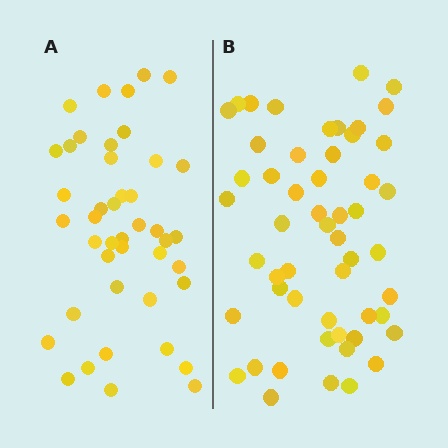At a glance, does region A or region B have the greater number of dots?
Region B (the right region) has more dots.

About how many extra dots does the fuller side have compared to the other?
Region B has roughly 10 or so more dots than region A.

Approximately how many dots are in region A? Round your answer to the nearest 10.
About 40 dots. (The exact count is 43, which rounds to 40.)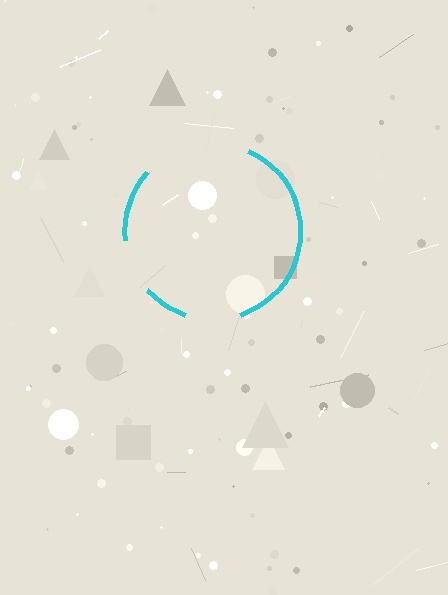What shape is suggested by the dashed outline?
The dashed outline suggests a circle.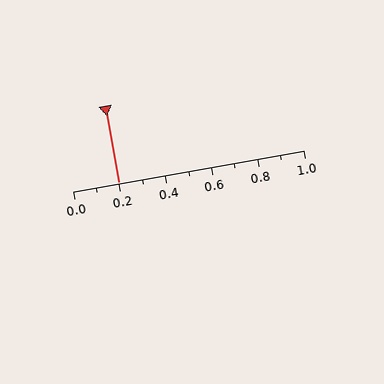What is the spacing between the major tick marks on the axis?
The major ticks are spaced 0.2 apart.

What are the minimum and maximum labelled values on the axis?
The axis runs from 0.0 to 1.0.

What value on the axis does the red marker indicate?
The marker indicates approximately 0.2.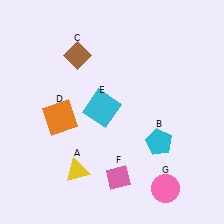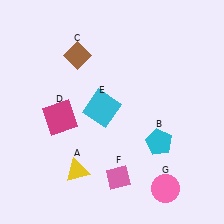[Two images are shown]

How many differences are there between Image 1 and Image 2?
There is 1 difference between the two images.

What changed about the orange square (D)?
In Image 1, D is orange. In Image 2, it changed to magenta.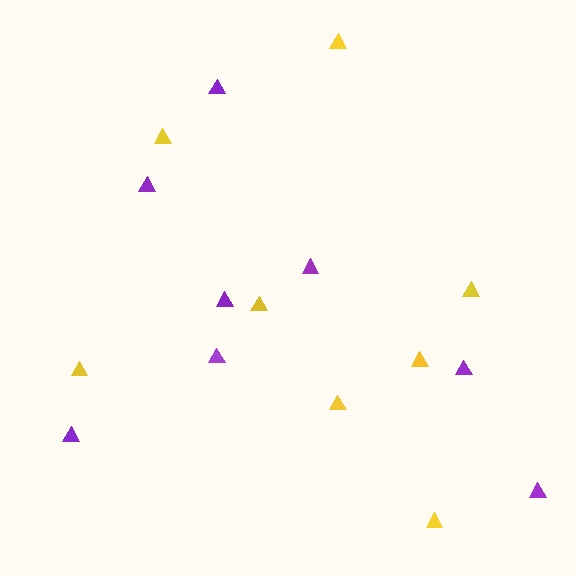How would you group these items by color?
There are 2 groups: one group of yellow triangles (8) and one group of purple triangles (8).